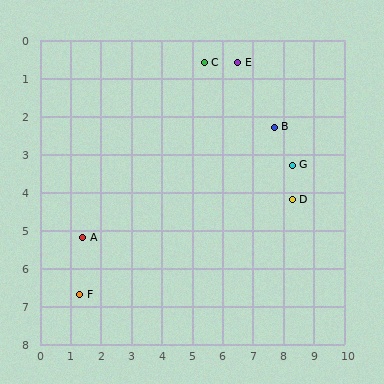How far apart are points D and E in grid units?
Points D and E are about 4.0 grid units apart.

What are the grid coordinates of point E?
Point E is at approximately (6.5, 0.6).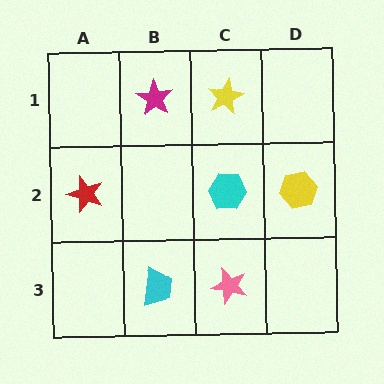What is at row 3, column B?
A cyan trapezoid.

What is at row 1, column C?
A yellow star.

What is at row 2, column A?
A red star.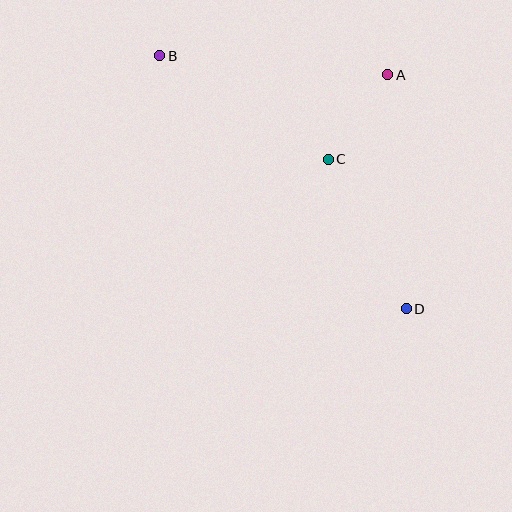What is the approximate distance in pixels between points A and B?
The distance between A and B is approximately 228 pixels.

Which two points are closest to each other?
Points A and C are closest to each other.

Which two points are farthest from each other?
Points B and D are farthest from each other.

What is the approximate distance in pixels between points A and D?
The distance between A and D is approximately 235 pixels.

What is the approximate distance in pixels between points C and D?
The distance between C and D is approximately 169 pixels.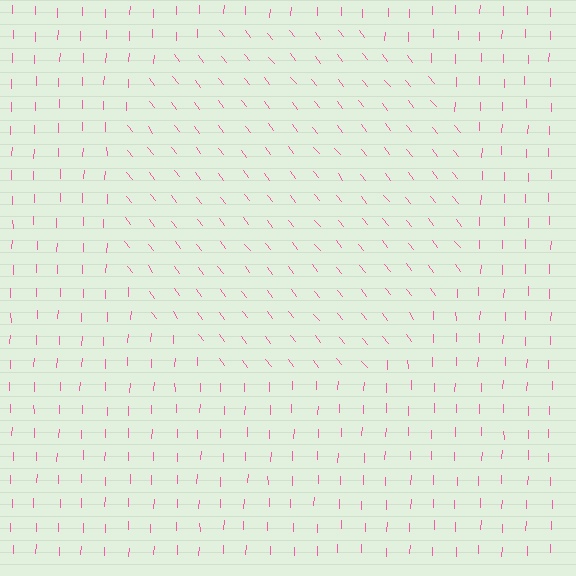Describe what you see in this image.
The image is filled with small pink line segments. A circle region in the image has lines oriented differently from the surrounding lines, creating a visible texture boundary.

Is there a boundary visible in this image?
Yes, there is a texture boundary formed by a change in line orientation.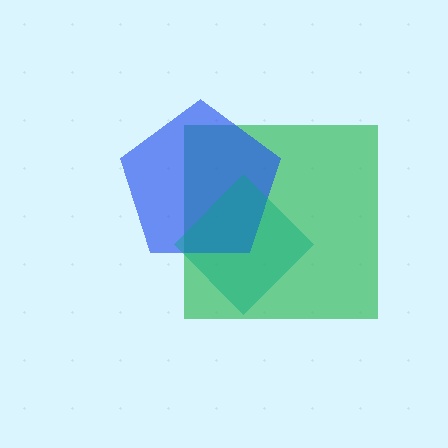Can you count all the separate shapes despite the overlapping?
Yes, there are 3 separate shapes.